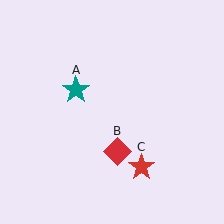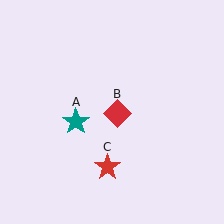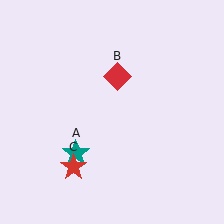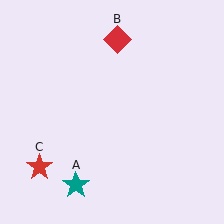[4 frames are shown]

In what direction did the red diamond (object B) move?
The red diamond (object B) moved up.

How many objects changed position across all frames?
3 objects changed position: teal star (object A), red diamond (object B), red star (object C).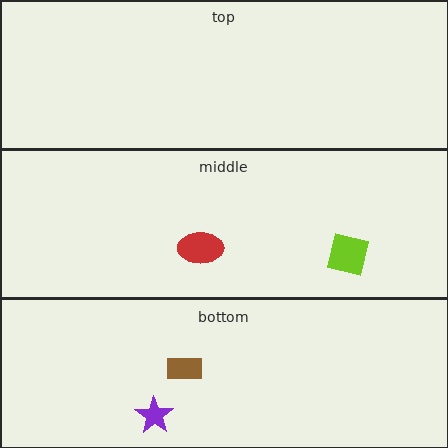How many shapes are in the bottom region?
2.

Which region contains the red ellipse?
The middle region.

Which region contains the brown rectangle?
The bottom region.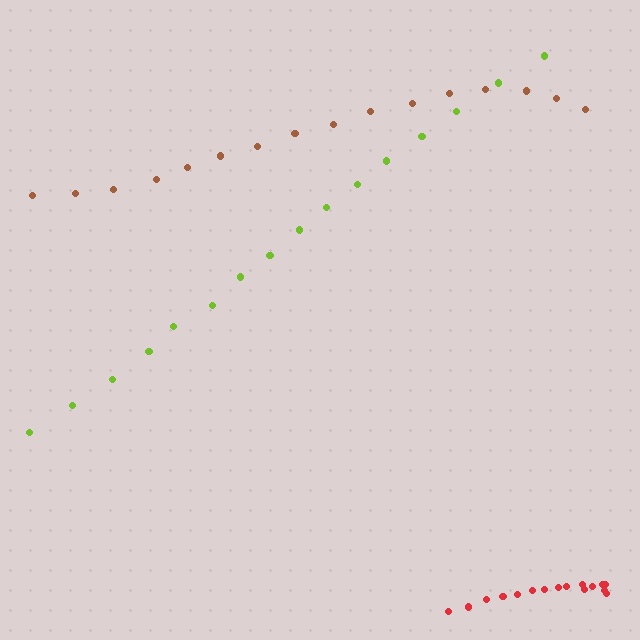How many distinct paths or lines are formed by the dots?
There are 3 distinct paths.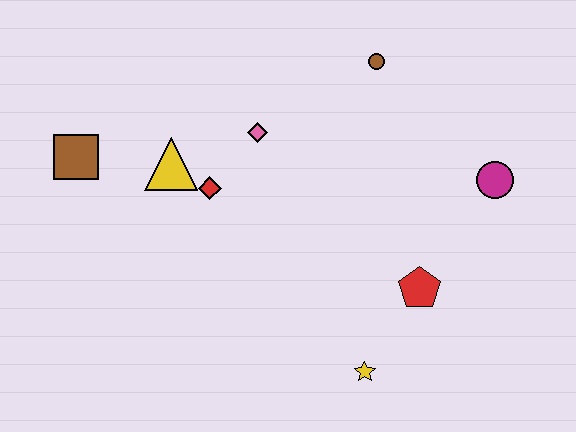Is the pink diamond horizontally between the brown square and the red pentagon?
Yes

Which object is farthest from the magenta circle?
The brown square is farthest from the magenta circle.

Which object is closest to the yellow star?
The red pentagon is closest to the yellow star.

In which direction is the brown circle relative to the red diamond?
The brown circle is to the right of the red diamond.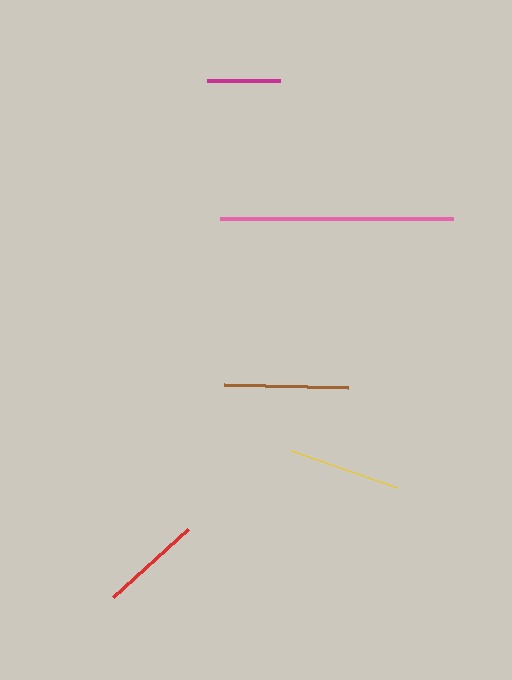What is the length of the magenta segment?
The magenta segment is approximately 73 pixels long.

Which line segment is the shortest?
The magenta line is the shortest at approximately 73 pixels.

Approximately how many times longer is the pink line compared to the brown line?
The pink line is approximately 1.9 times the length of the brown line.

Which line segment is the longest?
The pink line is the longest at approximately 232 pixels.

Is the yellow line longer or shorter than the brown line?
The brown line is longer than the yellow line.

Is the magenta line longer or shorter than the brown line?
The brown line is longer than the magenta line.